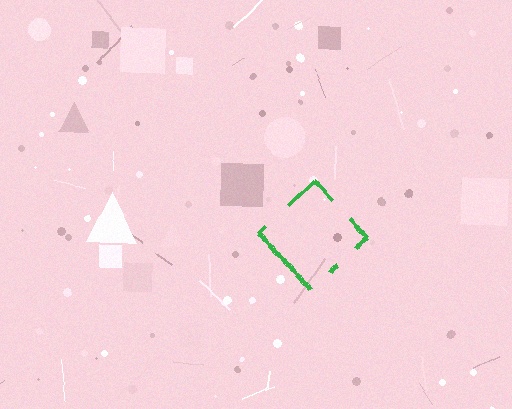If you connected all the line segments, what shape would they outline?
They would outline a diamond.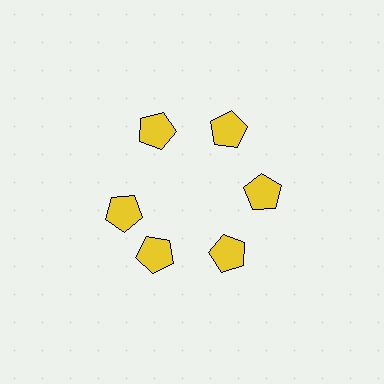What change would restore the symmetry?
The symmetry would be restored by rotating it back into even spacing with its neighbors so that all 6 pentagons sit at equal angles and equal distance from the center.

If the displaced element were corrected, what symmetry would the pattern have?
It would have 6-fold rotational symmetry — the pattern would map onto itself every 60 degrees.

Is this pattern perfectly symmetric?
No. The 6 yellow pentagons are arranged in a ring, but one element near the 9 o'clock position is rotated out of alignment along the ring, breaking the 6-fold rotational symmetry.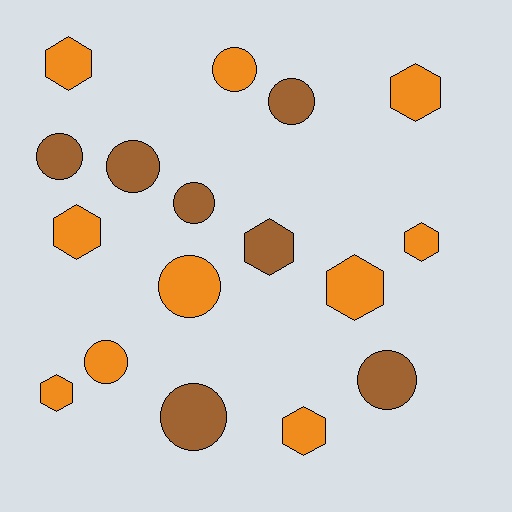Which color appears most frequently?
Orange, with 10 objects.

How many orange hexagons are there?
There are 7 orange hexagons.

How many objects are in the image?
There are 17 objects.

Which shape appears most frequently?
Circle, with 9 objects.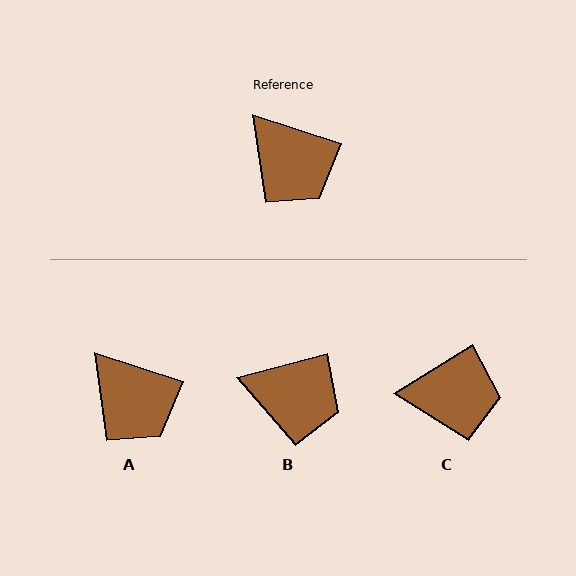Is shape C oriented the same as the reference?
No, it is off by about 50 degrees.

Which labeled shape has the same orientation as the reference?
A.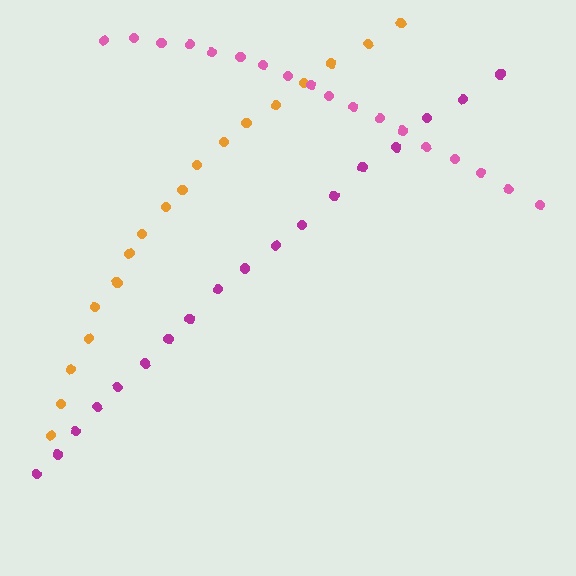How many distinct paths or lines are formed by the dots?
There are 3 distinct paths.